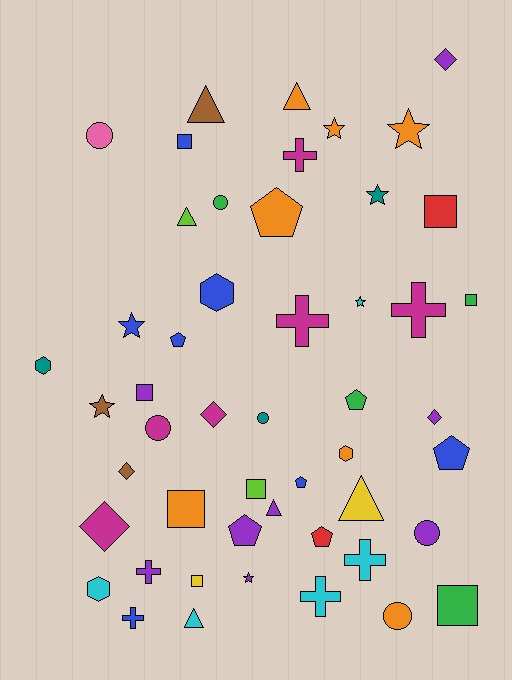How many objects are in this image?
There are 50 objects.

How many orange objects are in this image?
There are 7 orange objects.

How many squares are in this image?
There are 8 squares.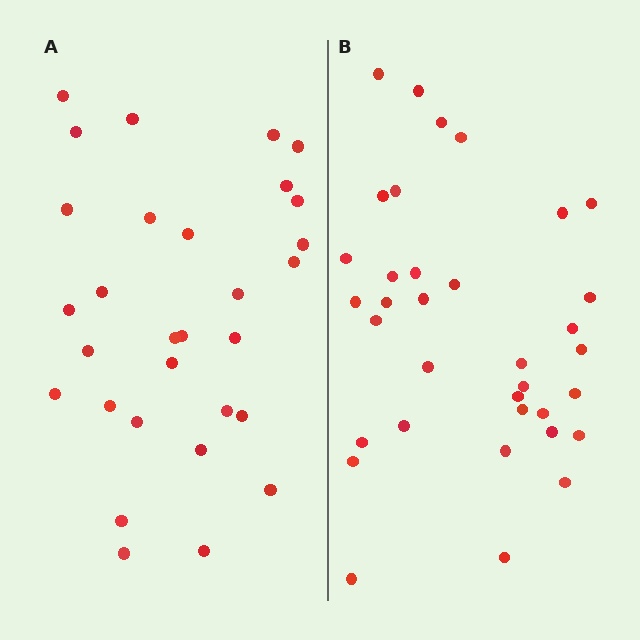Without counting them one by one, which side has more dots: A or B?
Region B (the right region) has more dots.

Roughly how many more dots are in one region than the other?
Region B has about 5 more dots than region A.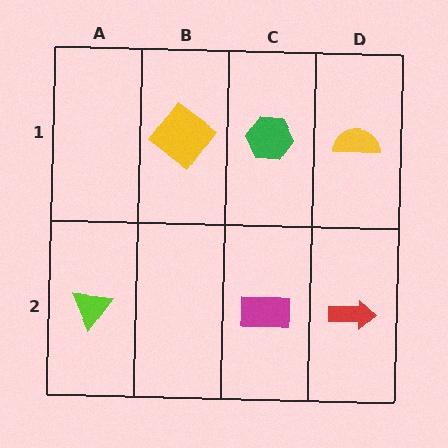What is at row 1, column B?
A yellow diamond.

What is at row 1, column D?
A yellow semicircle.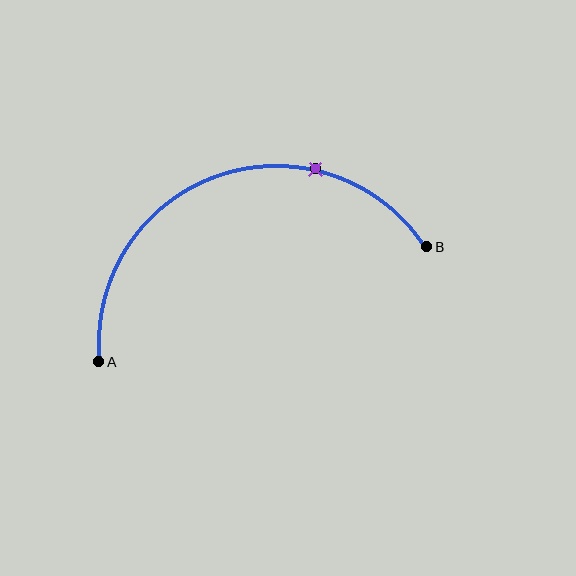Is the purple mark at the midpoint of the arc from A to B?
No. The purple mark lies on the arc but is closer to endpoint B. The arc midpoint would be at the point on the curve equidistant along the arc from both A and B.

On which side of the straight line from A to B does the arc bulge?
The arc bulges above the straight line connecting A and B.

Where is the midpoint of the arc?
The arc midpoint is the point on the curve farthest from the straight line joining A and B. It sits above that line.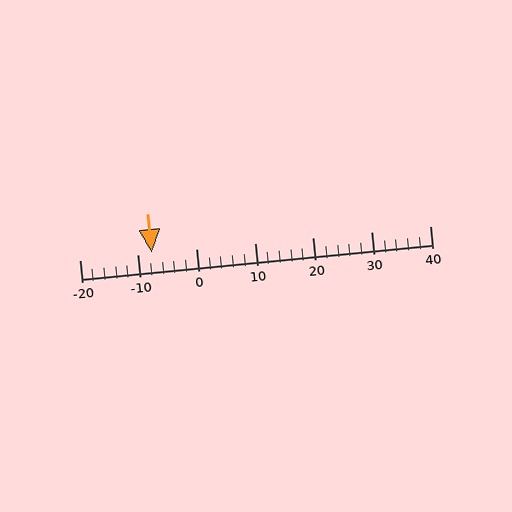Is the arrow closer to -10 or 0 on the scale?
The arrow is closer to -10.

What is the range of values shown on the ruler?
The ruler shows values from -20 to 40.